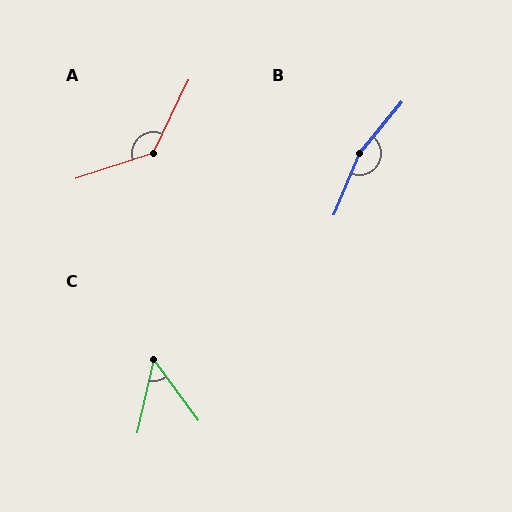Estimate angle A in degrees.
Approximately 134 degrees.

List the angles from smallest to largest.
C (49°), A (134°), B (163°).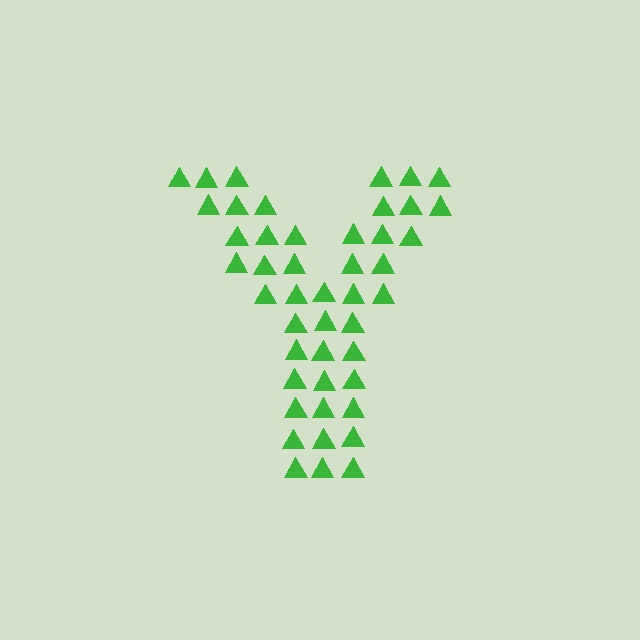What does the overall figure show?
The overall figure shows the letter Y.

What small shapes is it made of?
It is made of small triangles.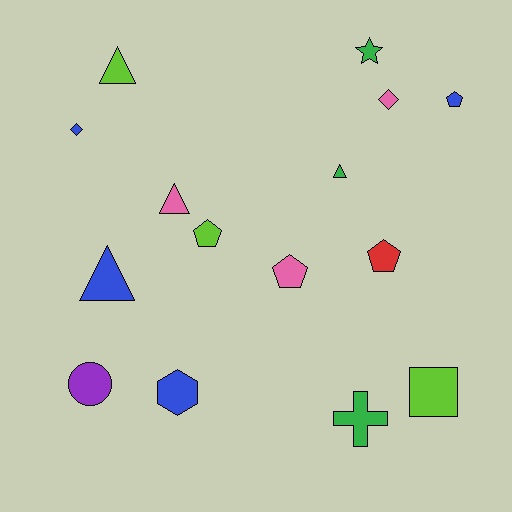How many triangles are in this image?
There are 4 triangles.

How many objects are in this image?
There are 15 objects.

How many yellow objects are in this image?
There are no yellow objects.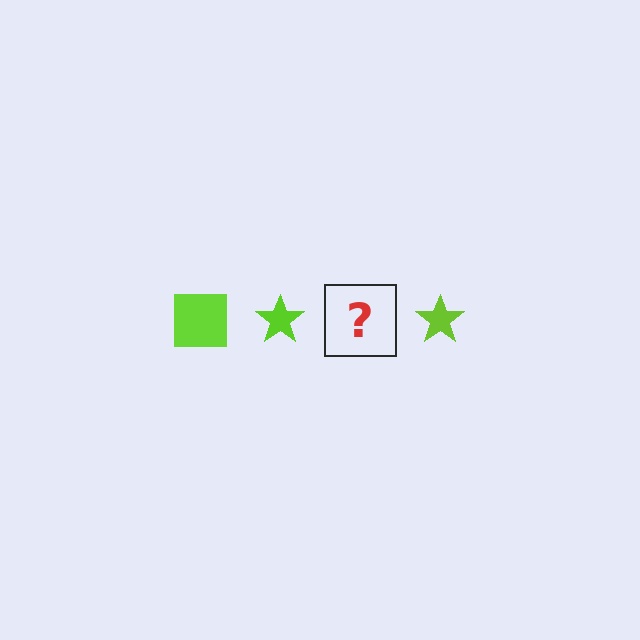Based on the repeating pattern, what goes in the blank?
The blank should be a lime square.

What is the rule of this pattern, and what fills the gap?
The rule is that the pattern cycles through square, star shapes in lime. The gap should be filled with a lime square.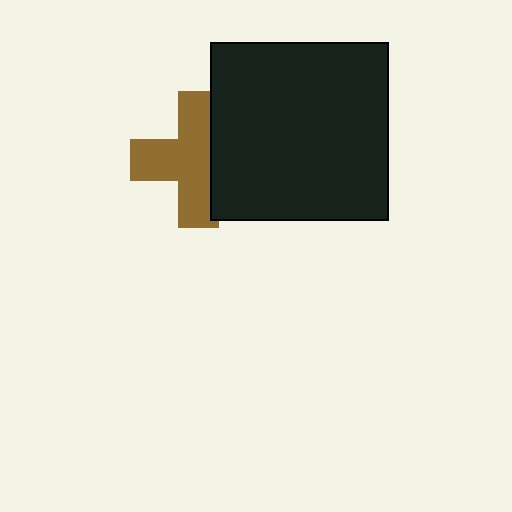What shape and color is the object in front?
The object in front is a black square.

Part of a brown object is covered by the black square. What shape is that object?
It is a cross.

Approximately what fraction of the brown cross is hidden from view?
Roughly 34% of the brown cross is hidden behind the black square.